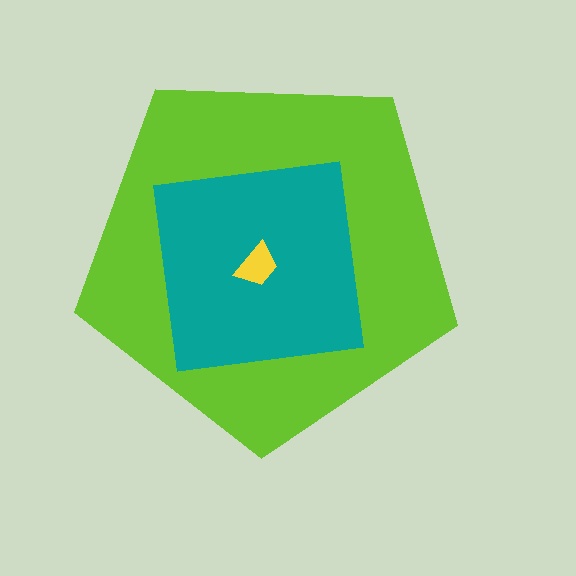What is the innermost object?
The yellow trapezoid.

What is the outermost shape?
The lime pentagon.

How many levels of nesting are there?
3.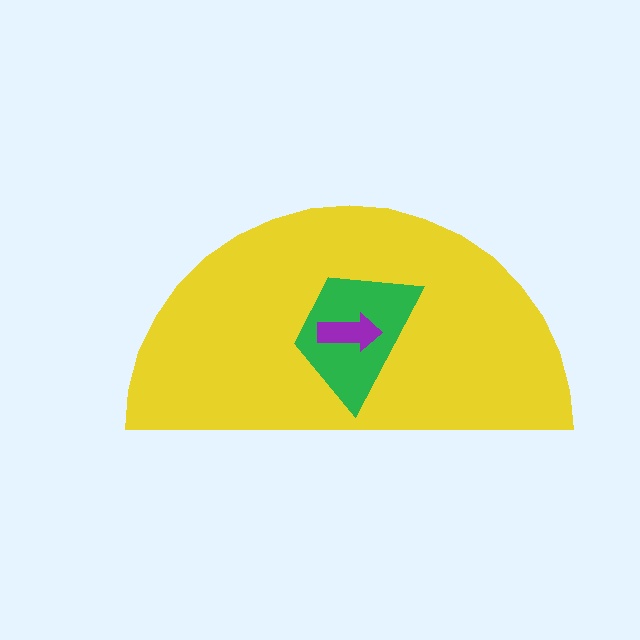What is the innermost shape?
The purple arrow.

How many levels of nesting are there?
3.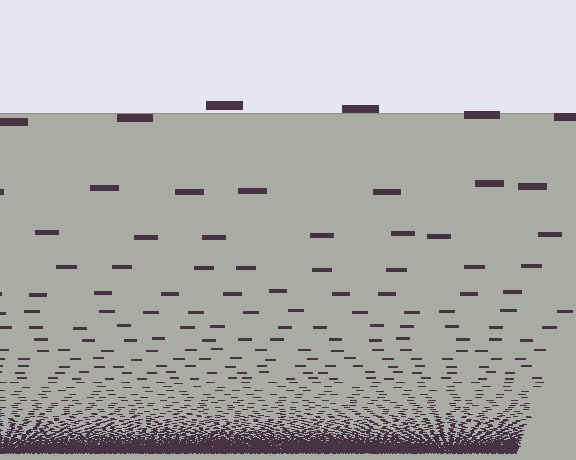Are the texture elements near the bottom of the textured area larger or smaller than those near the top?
Smaller. The gradient is inverted — elements near the bottom are smaller and denser.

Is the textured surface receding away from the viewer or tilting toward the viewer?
The surface appears to tilt toward the viewer. Texture elements get larger and sparser toward the top.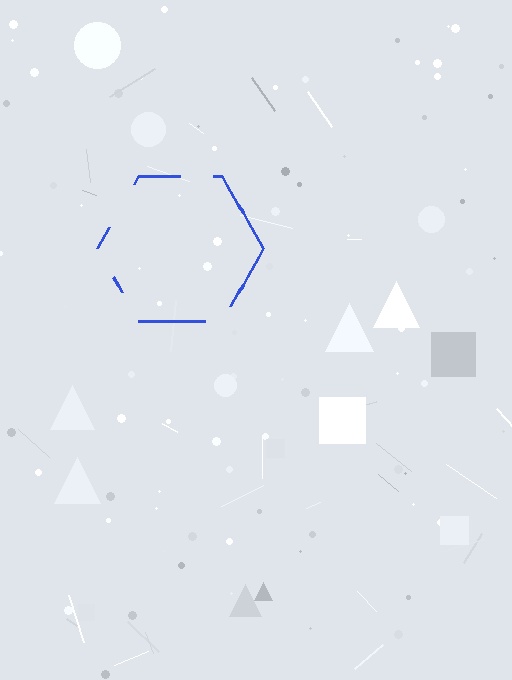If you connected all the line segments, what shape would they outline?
They would outline a hexagon.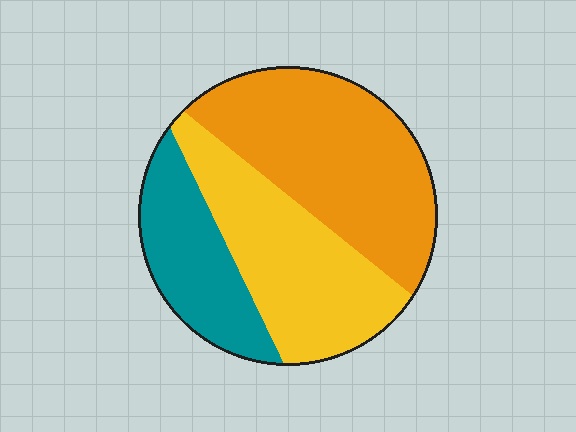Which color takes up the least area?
Teal, at roughly 20%.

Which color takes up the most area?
Orange, at roughly 45%.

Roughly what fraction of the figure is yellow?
Yellow takes up between a third and a half of the figure.